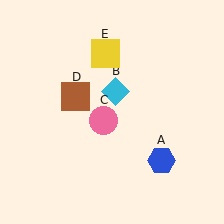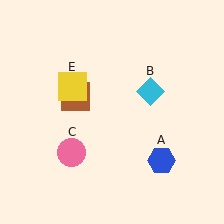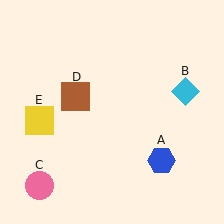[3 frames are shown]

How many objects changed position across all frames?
3 objects changed position: cyan diamond (object B), pink circle (object C), yellow square (object E).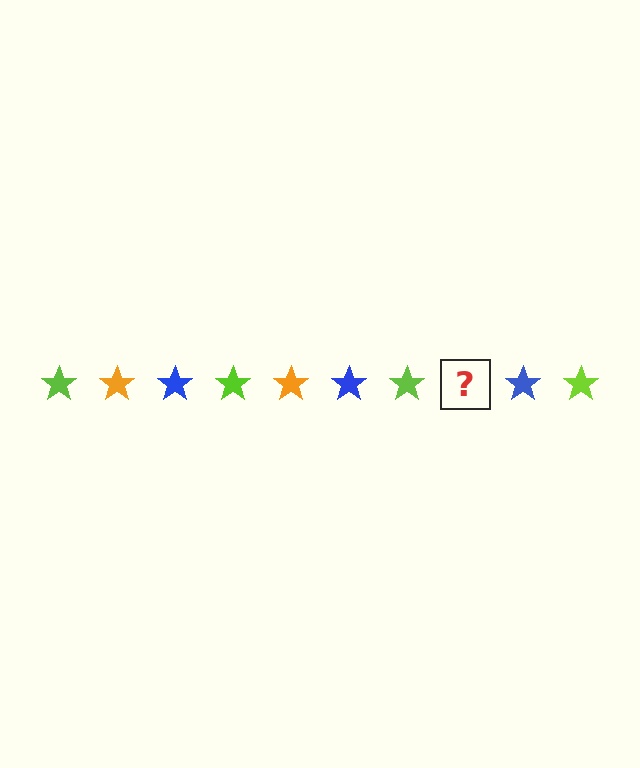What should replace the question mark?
The question mark should be replaced with an orange star.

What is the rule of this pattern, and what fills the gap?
The rule is that the pattern cycles through lime, orange, blue stars. The gap should be filled with an orange star.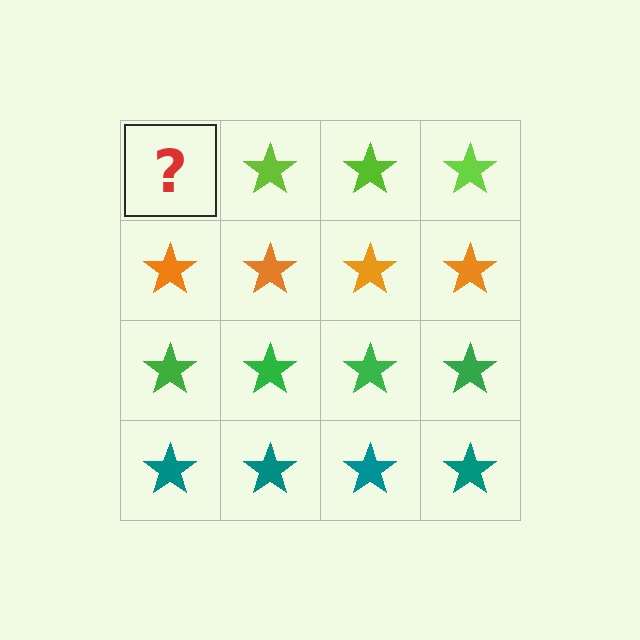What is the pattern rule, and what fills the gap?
The rule is that each row has a consistent color. The gap should be filled with a lime star.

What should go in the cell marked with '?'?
The missing cell should contain a lime star.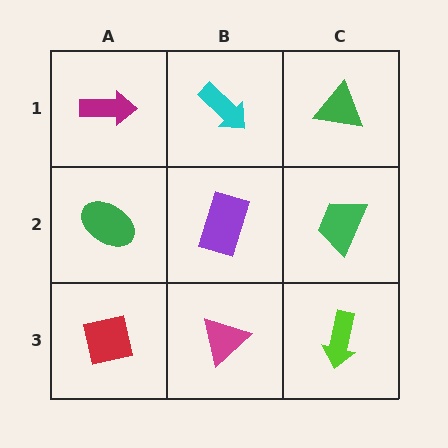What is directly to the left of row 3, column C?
A magenta triangle.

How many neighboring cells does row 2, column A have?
3.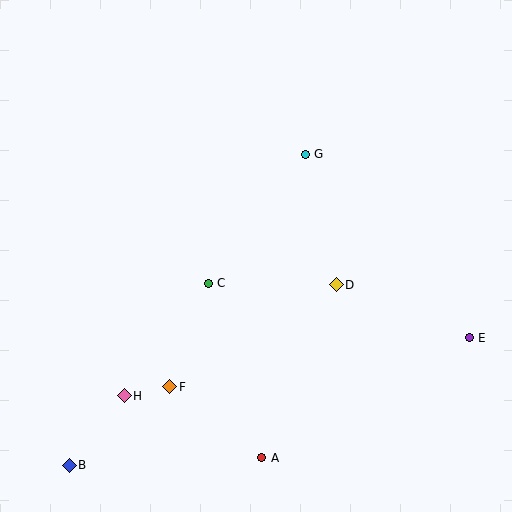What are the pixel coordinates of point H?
Point H is at (124, 396).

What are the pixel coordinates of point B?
Point B is at (69, 465).